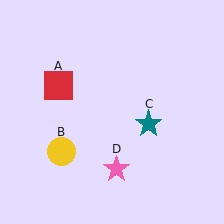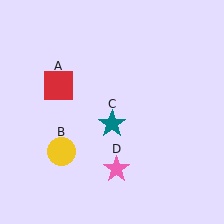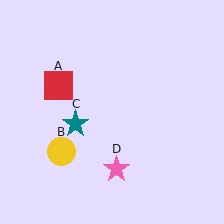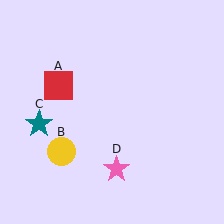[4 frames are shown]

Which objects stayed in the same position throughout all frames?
Red square (object A) and yellow circle (object B) and pink star (object D) remained stationary.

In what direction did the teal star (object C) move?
The teal star (object C) moved left.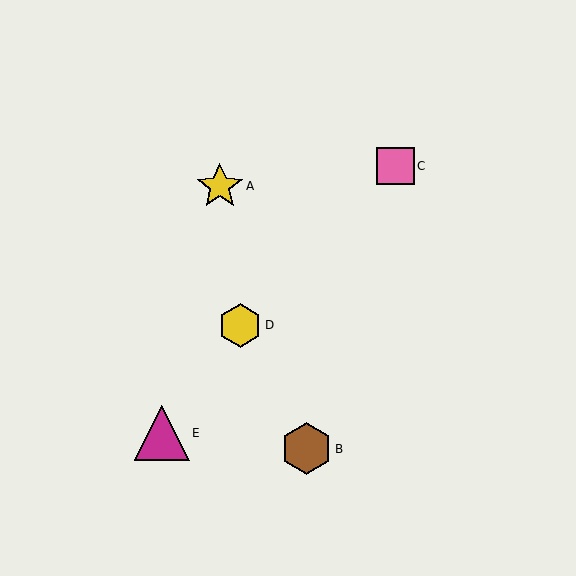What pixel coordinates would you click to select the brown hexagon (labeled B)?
Click at (307, 449) to select the brown hexagon B.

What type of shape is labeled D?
Shape D is a yellow hexagon.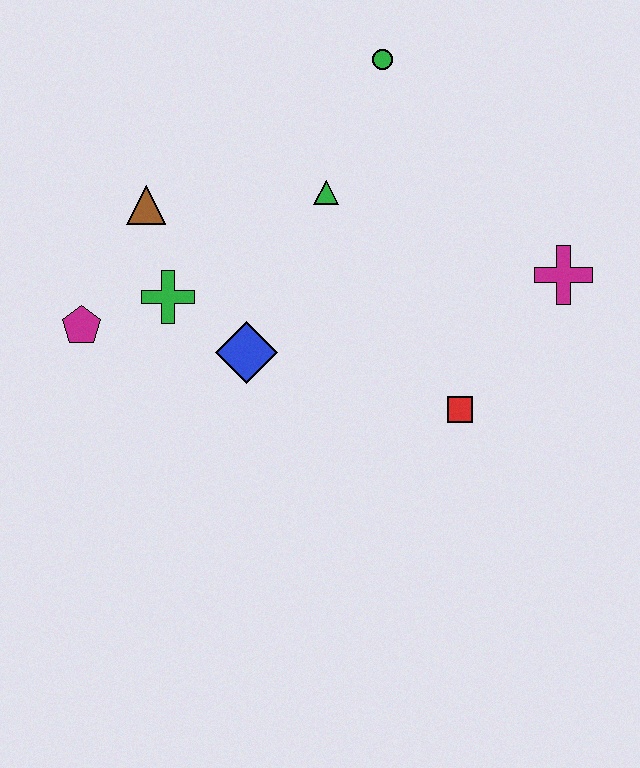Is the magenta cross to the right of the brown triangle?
Yes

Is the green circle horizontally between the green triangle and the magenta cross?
Yes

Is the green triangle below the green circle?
Yes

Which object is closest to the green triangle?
The green circle is closest to the green triangle.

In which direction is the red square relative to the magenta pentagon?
The red square is to the right of the magenta pentagon.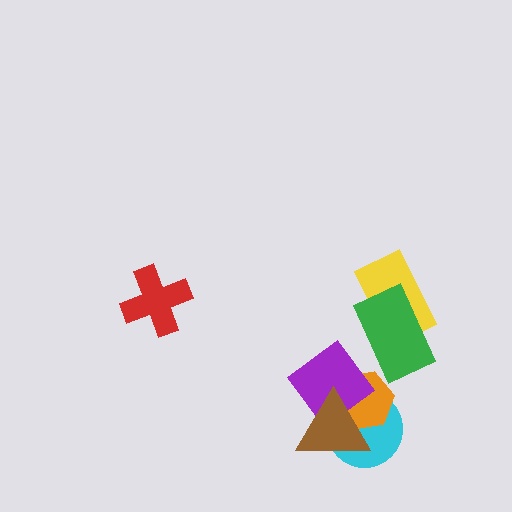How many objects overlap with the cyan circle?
3 objects overlap with the cyan circle.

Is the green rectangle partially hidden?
No, no other shape covers it.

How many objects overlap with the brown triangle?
3 objects overlap with the brown triangle.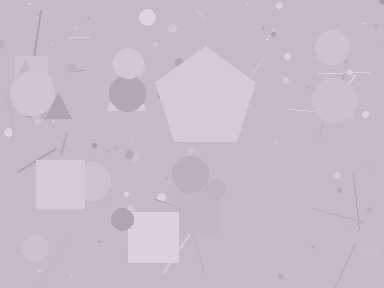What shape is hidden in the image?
A pentagon is hidden in the image.